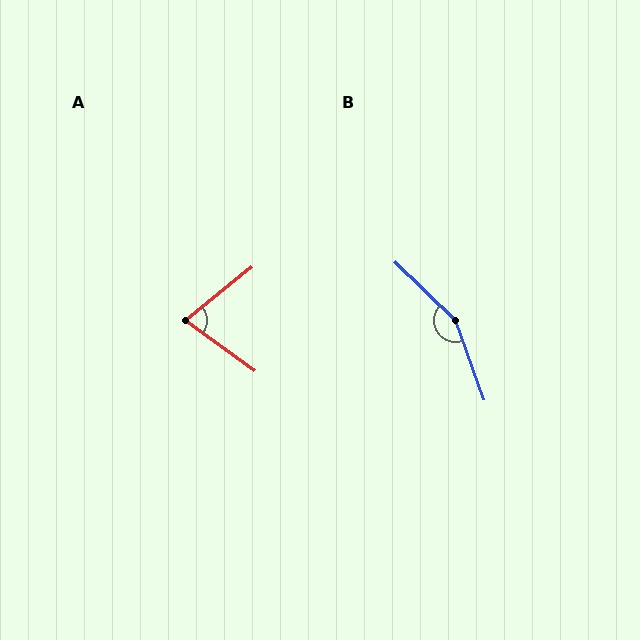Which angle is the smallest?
A, at approximately 75 degrees.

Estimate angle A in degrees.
Approximately 75 degrees.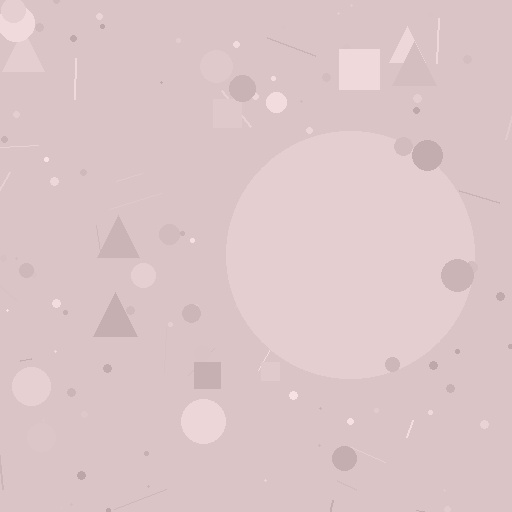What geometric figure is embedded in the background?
A circle is embedded in the background.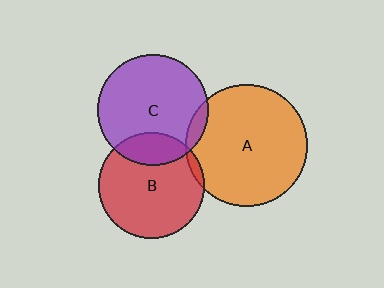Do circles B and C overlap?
Yes.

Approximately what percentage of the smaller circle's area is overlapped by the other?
Approximately 20%.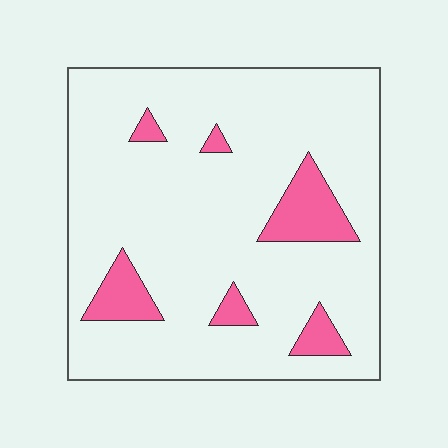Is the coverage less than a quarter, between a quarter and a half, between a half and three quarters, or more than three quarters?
Less than a quarter.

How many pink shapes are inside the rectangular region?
6.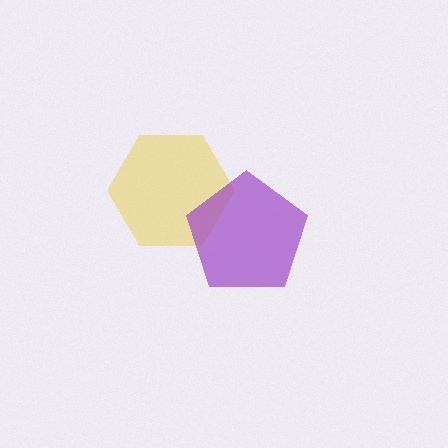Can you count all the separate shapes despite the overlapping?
Yes, there are 2 separate shapes.